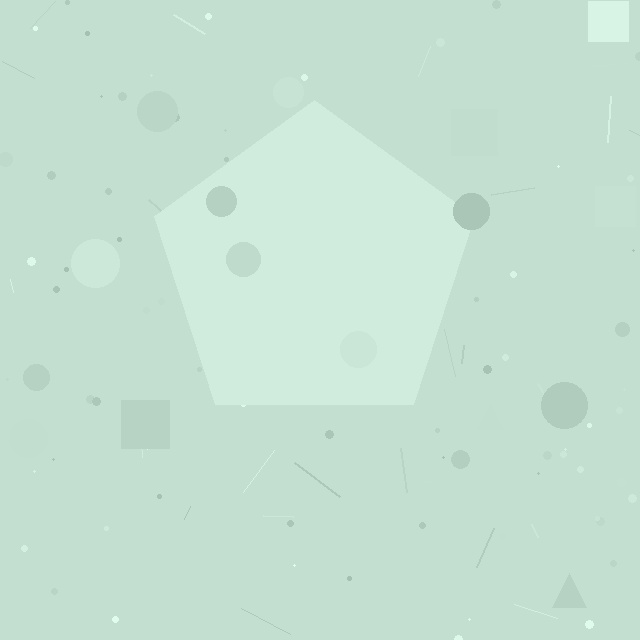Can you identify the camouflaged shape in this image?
The camouflaged shape is a pentagon.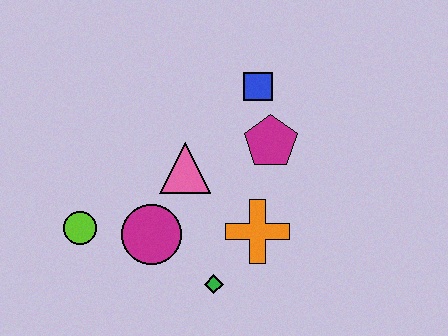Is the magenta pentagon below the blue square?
Yes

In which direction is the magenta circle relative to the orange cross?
The magenta circle is to the left of the orange cross.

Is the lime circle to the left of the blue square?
Yes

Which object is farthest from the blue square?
The lime circle is farthest from the blue square.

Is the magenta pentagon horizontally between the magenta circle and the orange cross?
No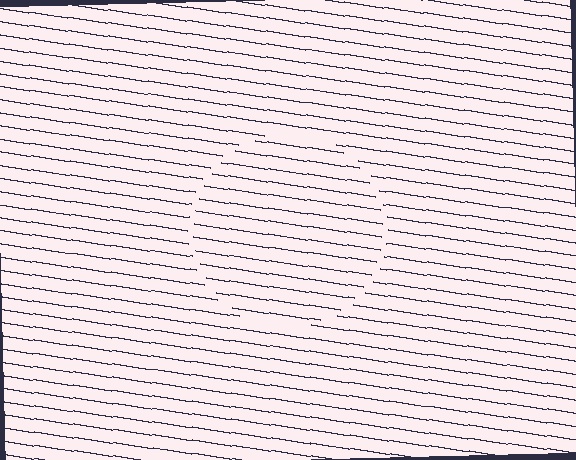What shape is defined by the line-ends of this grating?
An illusory circle. The interior of the shape contains the same grating, shifted by half a period — the contour is defined by the phase discontinuity where line-ends from the inner and outer gratings abut.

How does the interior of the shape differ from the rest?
The interior of the shape contains the same grating, shifted by half a period — the contour is defined by the phase discontinuity where line-ends from the inner and outer gratings abut.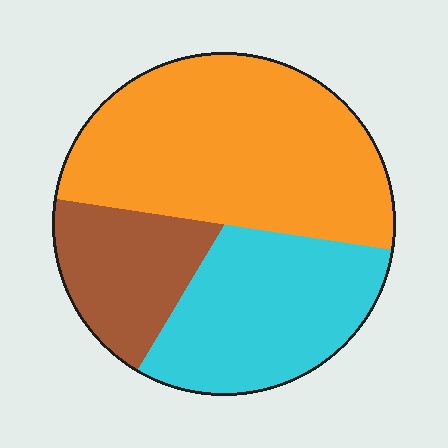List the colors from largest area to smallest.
From largest to smallest: orange, cyan, brown.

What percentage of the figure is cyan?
Cyan covers roughly 30% of the figure.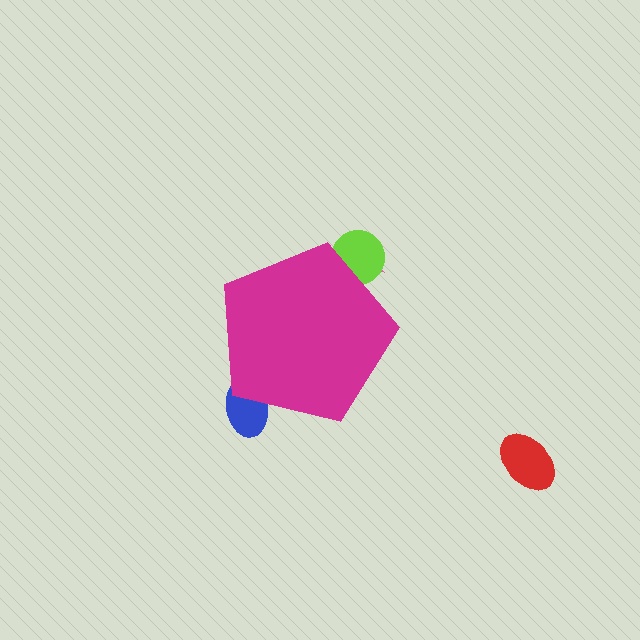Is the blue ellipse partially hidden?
Yes, the blue ellipse is partially hidden behind the magenta pentagon.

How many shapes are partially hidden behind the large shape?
3 shapes are partially hidden.